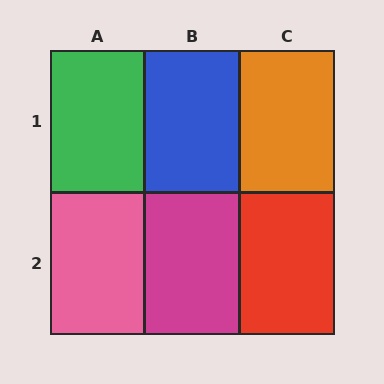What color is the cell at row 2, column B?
Magenta.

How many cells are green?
1 cell is green.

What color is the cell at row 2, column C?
Red.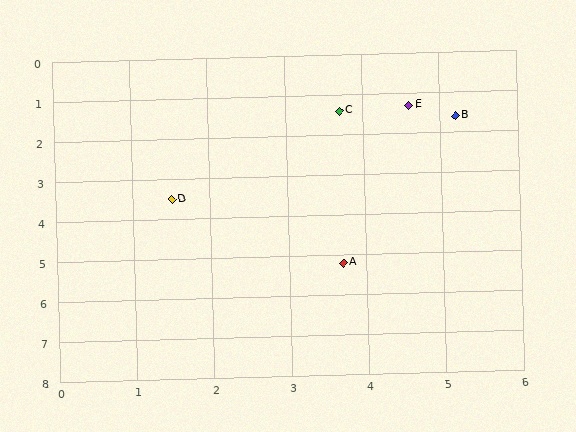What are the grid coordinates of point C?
Point C is at approximately (3.7, 1.4).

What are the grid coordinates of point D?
Point D is at approximately (1.5, 3.5).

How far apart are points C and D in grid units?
Points C and D are about 3.0 grid units apart.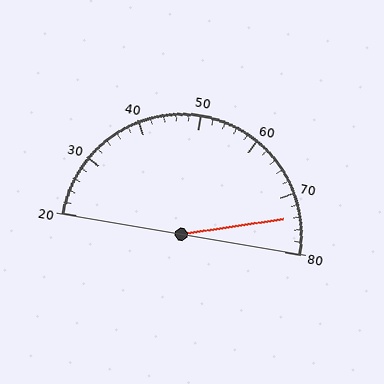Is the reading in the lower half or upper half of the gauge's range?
The reading is in the upper half of the range (20 to 80).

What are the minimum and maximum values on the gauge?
The gauge ranges from 20 to 80.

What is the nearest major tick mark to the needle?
The nearest major tick mark is 70.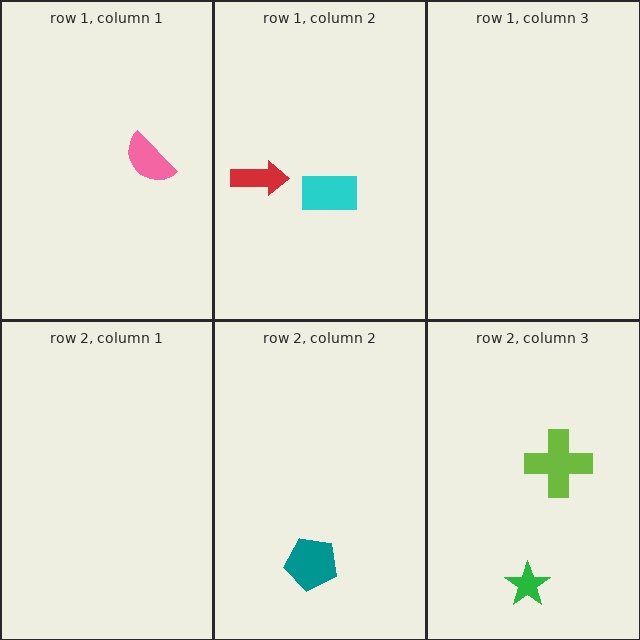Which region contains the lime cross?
The row 2, column 3 region.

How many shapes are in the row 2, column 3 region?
2.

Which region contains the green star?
The row 2, column 3 region.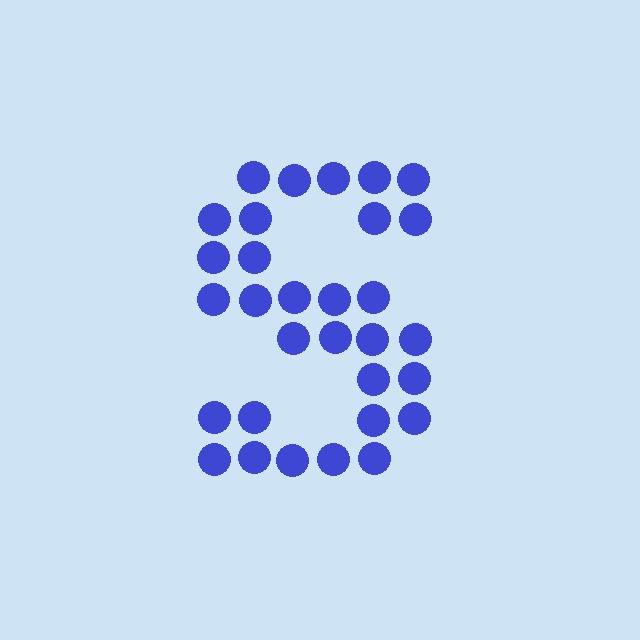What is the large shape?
The large shape is the letter S.